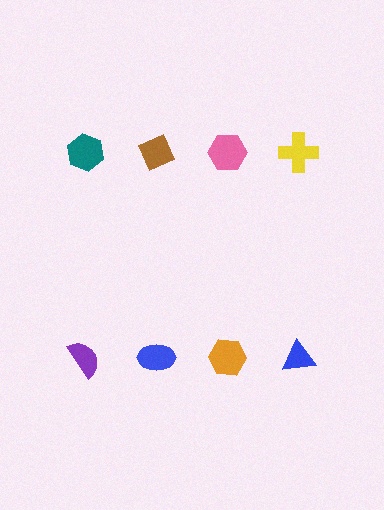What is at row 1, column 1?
A teal hexagon.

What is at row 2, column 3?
An orange hexagon.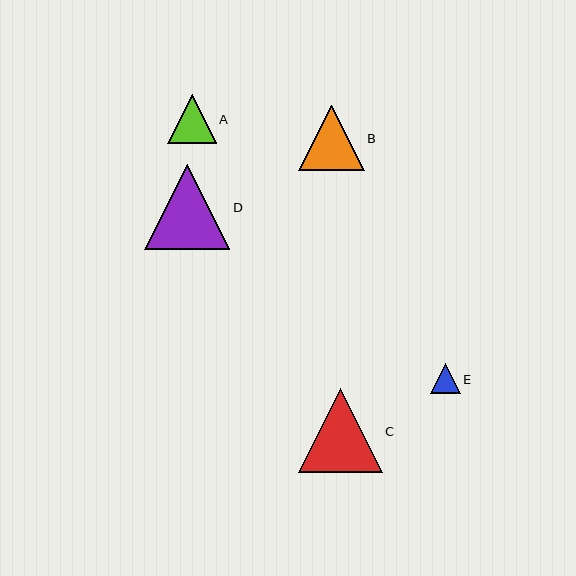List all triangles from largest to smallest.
From largest to smallest: D, C, B, A, E.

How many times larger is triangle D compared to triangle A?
Triangle D is approximately 1.8 times the size of triangle A.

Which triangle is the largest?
Triangle D is the largest with a size of approximately 85 pixels.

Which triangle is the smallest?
Triangle E is the smallest with a size of approximately 30 pixels.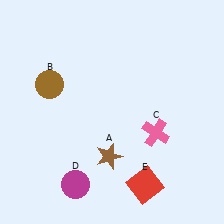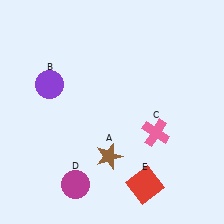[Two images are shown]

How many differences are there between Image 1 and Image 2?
There is 1 difference between the two images.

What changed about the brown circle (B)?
In Image 1, B is brown. In Image 2, it changed to purple.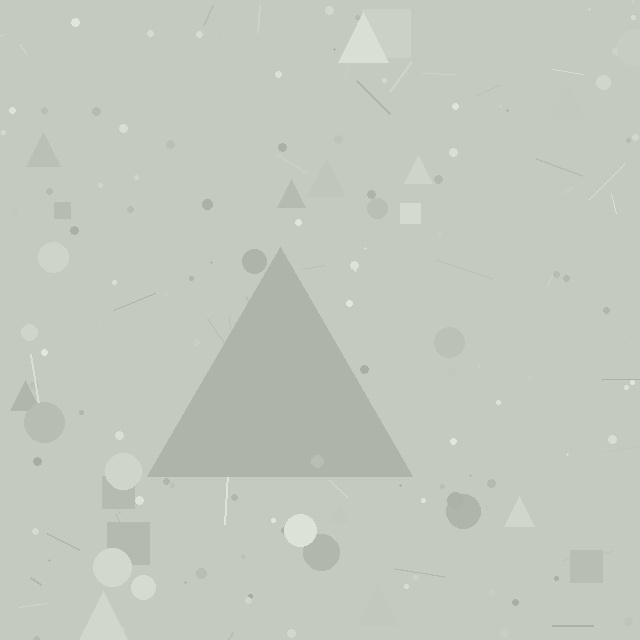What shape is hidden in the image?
A triangle is hidden in the image.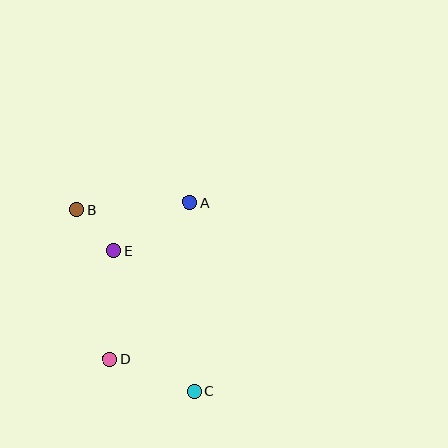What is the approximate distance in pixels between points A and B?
The distance between A and B is approximately 114 pixels.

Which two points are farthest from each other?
Points B and C are farthest from each other.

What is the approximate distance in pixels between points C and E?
The distance between C and E is approximately 162 pixels.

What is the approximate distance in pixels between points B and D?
The distance between B and D is approximately 153 pixels.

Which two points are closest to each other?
Points B and E are closest to each other.